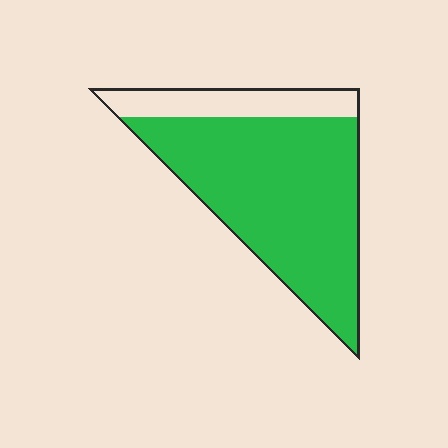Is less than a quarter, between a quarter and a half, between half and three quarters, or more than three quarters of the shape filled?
More than three quarters.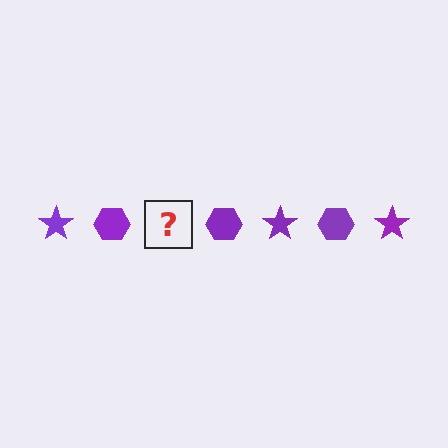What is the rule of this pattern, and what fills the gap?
The rule is that the pattern cycles through star, hexagon shapes in purple. The gap should be filled with a purple star.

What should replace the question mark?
The question mark should be replaced with a purple star.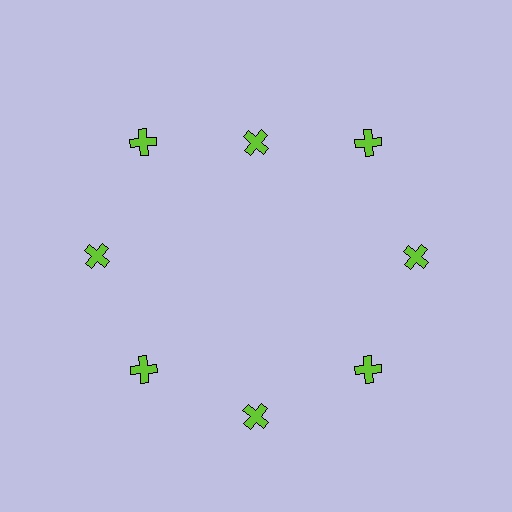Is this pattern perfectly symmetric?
No. The 8 lime crosses are arranged in a ring, but one element near the 12 o'clock position is pulled inward toward the center, breaking the 8-fold rotational symmetry.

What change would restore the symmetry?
The symmetry would be restored by moving it outward, back onto the ring so that all 8 crosses sit at equal angles and equal distance from the center.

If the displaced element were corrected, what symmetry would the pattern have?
It would have 8-fold rotational symmetry — the pattern would map onto itself every 45 degrees.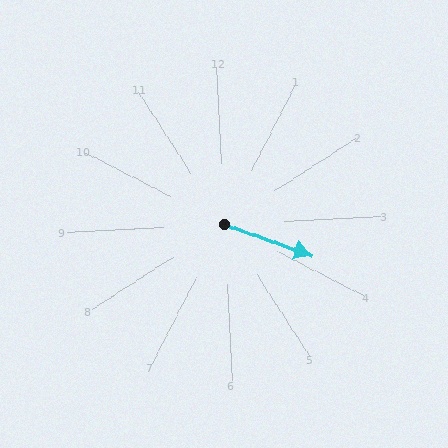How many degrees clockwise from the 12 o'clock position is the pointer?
Approximately 113 degrees.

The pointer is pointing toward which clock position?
Roughly 4 o'clock.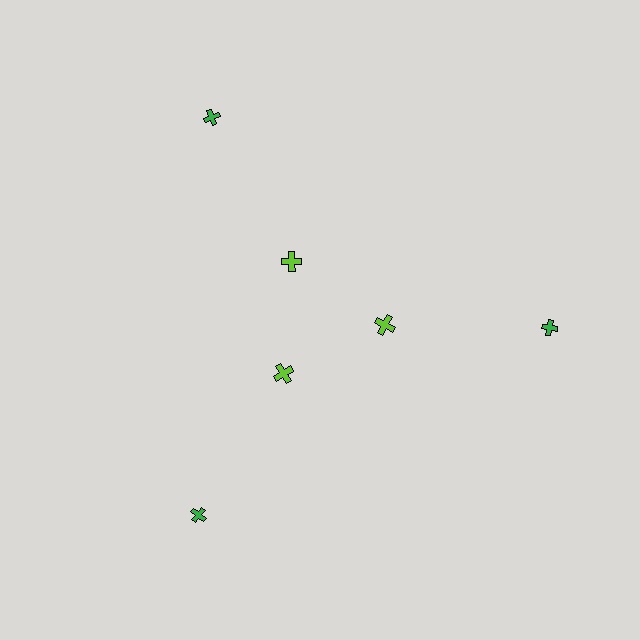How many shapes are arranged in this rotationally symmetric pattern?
There are 6 shapes, arranged in 3 groups of 2.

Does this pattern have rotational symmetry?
Yes, this pattern has 3-fold rotational symmetry. It looks the same after rotating 120 degrees around the center.